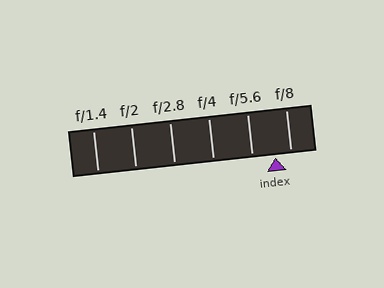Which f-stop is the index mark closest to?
The index mark is closest to f/8.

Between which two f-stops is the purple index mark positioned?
The index mark is between f/5.6 and f/8.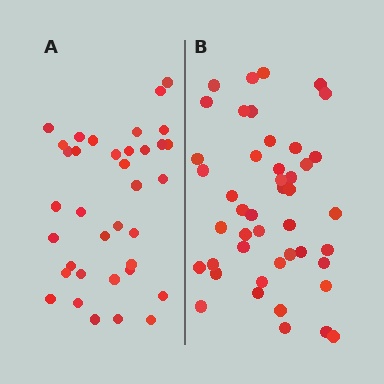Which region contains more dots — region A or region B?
Region B (the right region) has more dots.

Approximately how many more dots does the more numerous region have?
Region B has roughly 8 or so more dots than region A.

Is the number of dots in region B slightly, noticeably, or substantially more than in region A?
Region B has noticeably more, but not dramatically so. The ratio is roughly 1.2 to 1.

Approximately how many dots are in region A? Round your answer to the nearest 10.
About 40 dots. (The exact count is 36, which rounds to 40.)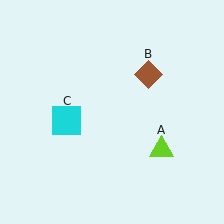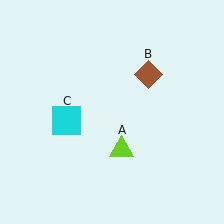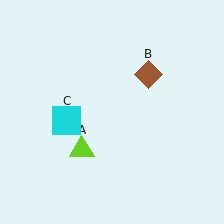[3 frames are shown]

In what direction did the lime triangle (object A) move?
The lime triangle (object A) moved left.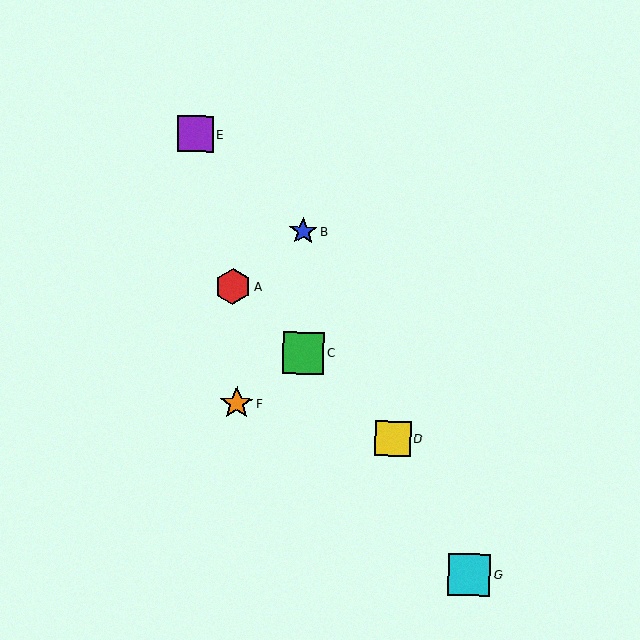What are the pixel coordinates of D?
Object D is at (393, 439).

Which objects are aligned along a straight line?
Objects A, C, D are aligned along a straight line.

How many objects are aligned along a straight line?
3 objects (A, C, D) are aligned along a straight line.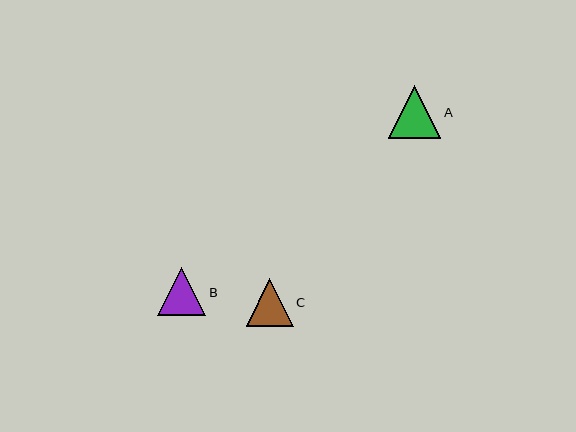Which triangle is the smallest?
Triangle C is the smallest with a size of approximately 47 pixels.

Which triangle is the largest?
Triangle A is the largest with a size of approximately 52 pixels.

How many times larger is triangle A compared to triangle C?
Triangle A is approximately 1.1 times the size of triangle C.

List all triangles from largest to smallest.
From largest to smallest: A, B, C.